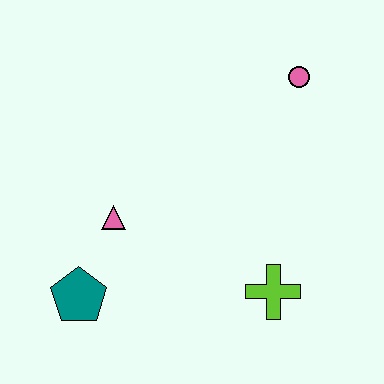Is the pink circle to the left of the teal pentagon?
No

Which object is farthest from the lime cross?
The pink circle is farthest from the lime cross.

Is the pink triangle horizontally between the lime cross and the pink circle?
No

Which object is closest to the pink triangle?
The teal pentagon is closest to the pink triangle.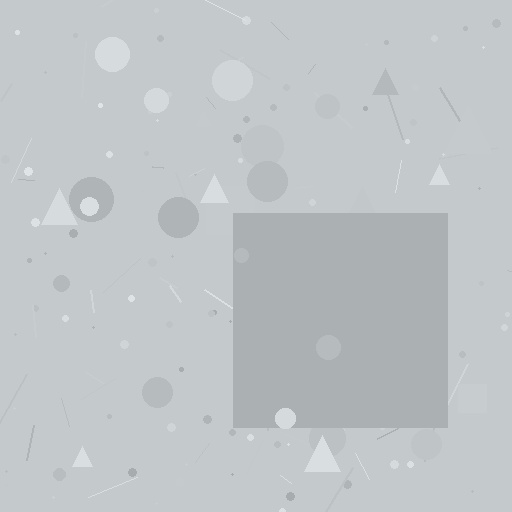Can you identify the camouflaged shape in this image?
The camouflaged shape is a square.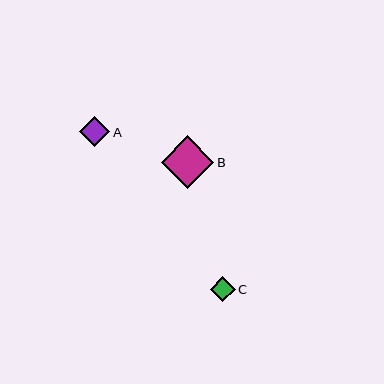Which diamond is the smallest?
Diamond C is the smallest with a size of approximately 25 pixels.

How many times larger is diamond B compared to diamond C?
Diamond B is approximately 2.1 times the size of diamond C.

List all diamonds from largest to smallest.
From largest to smallest: B, A, C.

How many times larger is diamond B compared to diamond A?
Diamond B is approximately 1.8 times the size of diamond A.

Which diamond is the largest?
Diamond B is the largest with a size of approximately 53 pixels.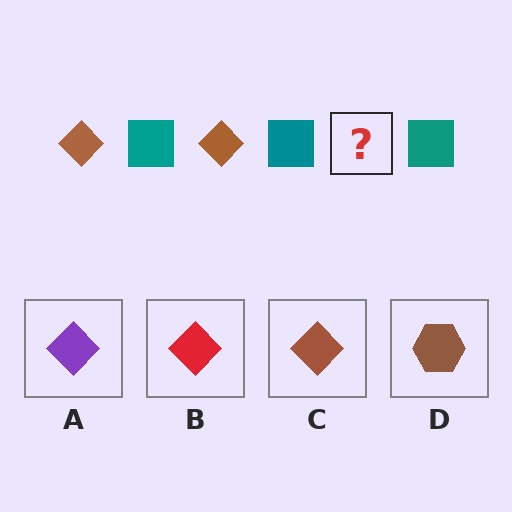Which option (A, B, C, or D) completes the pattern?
C.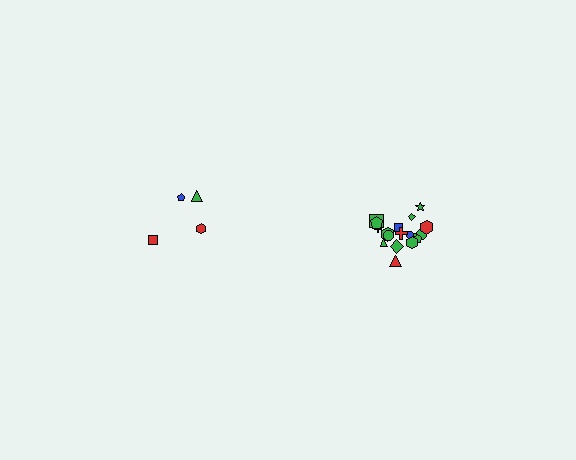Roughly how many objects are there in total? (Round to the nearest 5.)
Roughly 20 objects in total.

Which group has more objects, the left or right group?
The right group.